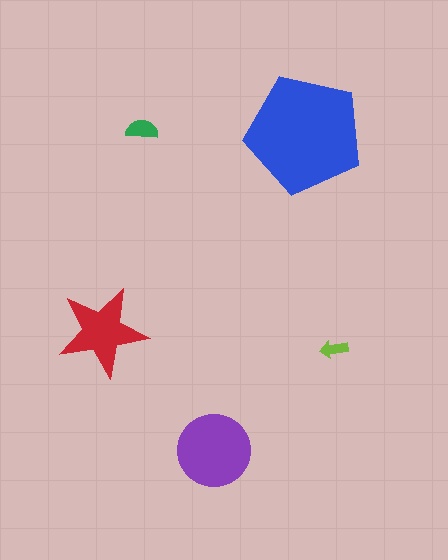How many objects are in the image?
There are 5 objects in the image.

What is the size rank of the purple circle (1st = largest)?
2nd.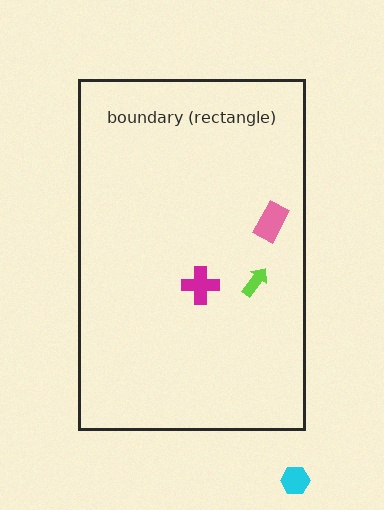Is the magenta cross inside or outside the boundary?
Inside.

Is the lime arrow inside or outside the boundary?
Inside.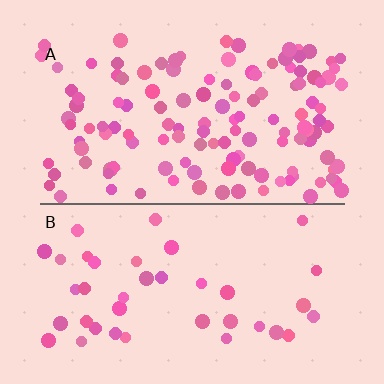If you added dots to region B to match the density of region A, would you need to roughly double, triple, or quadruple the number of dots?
Approximately triple.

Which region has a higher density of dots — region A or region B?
A (the top).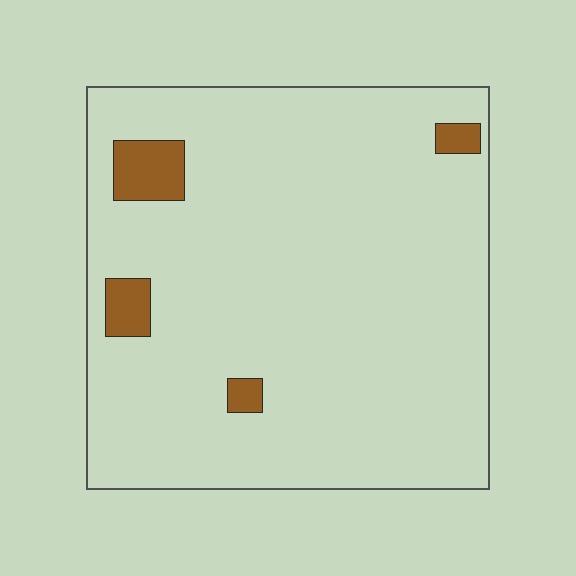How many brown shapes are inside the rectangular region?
4.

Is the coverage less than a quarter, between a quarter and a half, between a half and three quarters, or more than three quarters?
Less than a quarter.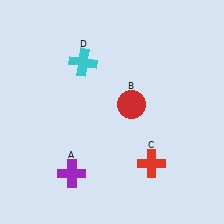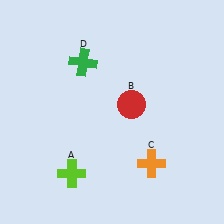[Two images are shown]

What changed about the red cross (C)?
In Image 1, C is red. In Image 2, it changed to orange.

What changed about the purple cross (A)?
In Image 1, A is purple. In Image 2, it changed to lime.